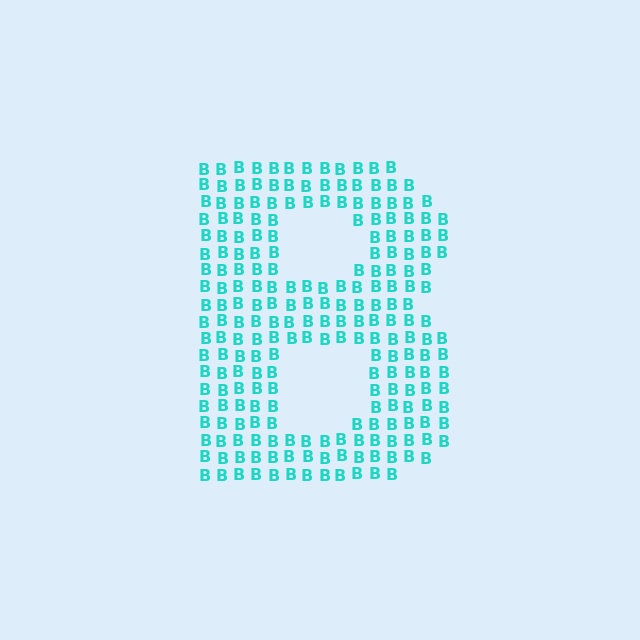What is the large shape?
The large shape is the letter B.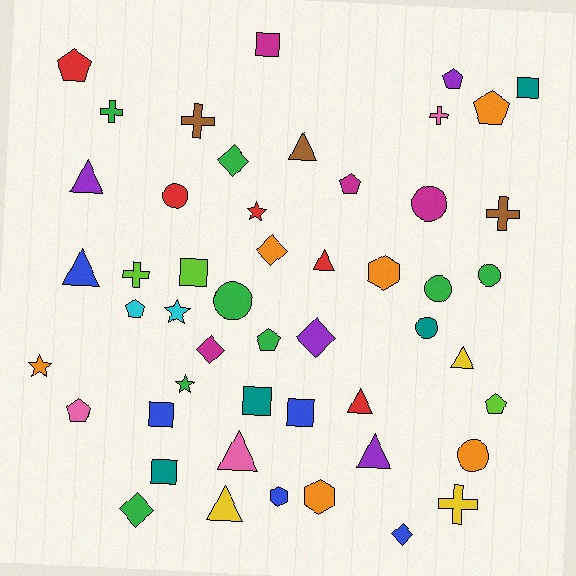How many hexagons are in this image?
There are 3 hexagons.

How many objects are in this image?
There are 50 objects.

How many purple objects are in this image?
There are 4 purple objects.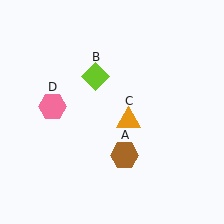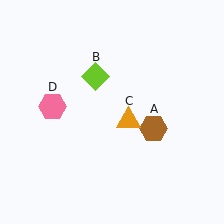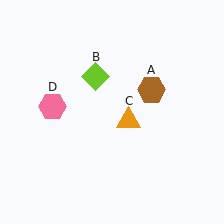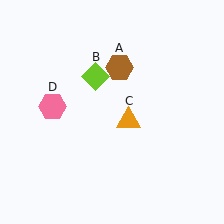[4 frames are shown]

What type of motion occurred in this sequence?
The brown hexagon (object A) rotated counterclockwise around the center of the scene.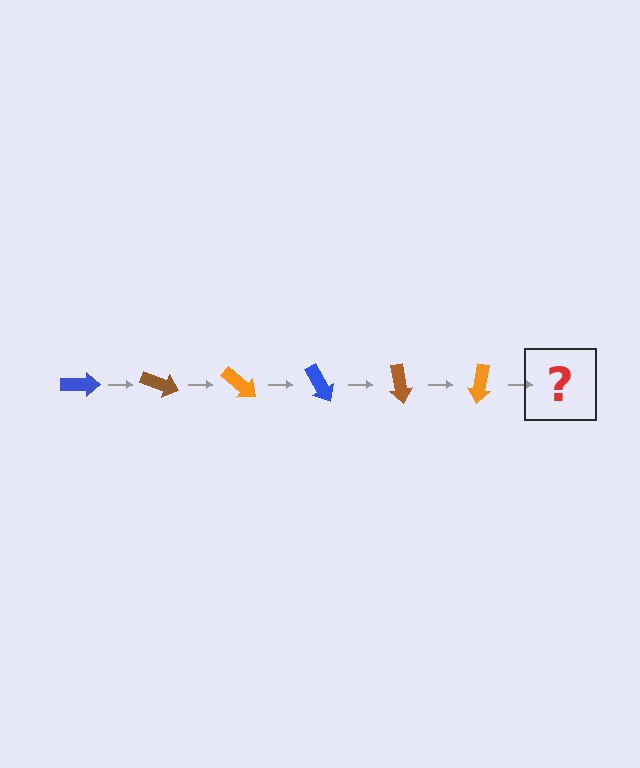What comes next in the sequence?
The next element should be a blue arrow, rotated 120 degrees from the start.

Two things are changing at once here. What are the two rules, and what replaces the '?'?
The two rules are that it rotates 20 degrees each step and the color cycles through blue, brown, and orange. The '?' should be a blue arrow, rotated 120 degrees from the start.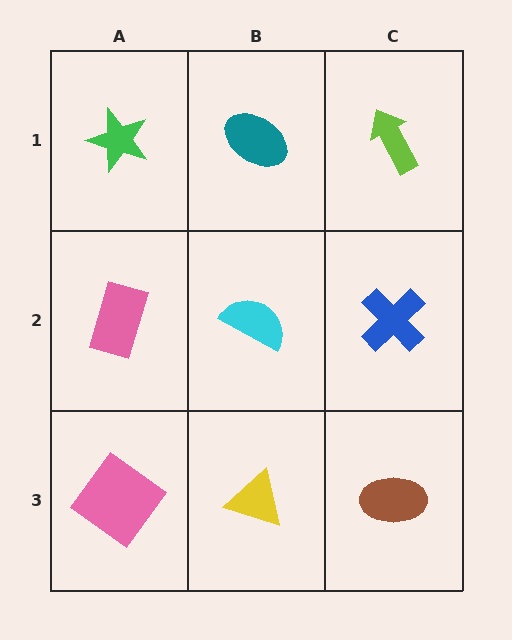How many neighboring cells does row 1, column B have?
3.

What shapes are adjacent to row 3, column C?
A blue cross (row 2, column C), a yellow triangle (row 3, column B).